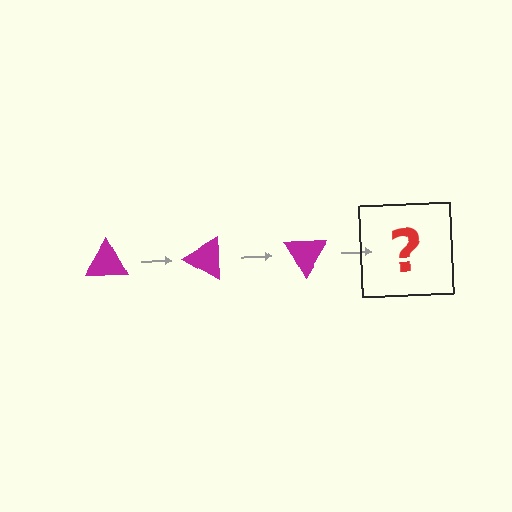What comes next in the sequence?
The next element should be a magenta triangle rotated 90 degrees.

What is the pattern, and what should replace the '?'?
The pattern is that the triangle rotates 30 degrees each step. The '?' should be a magenta triangle rotated 90 degrees.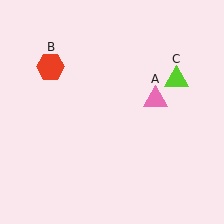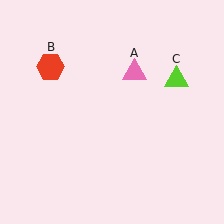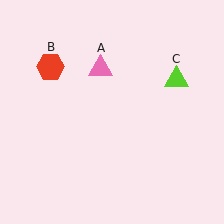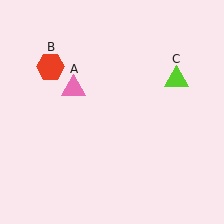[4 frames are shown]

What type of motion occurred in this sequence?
The pink triangle (object A) rotated counterclockwise around the center of the scene.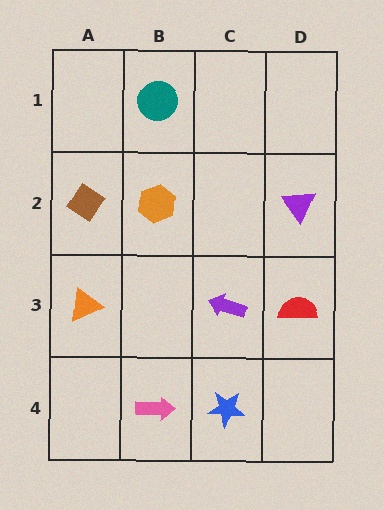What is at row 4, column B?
A pink arrow.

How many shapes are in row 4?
2 shapes.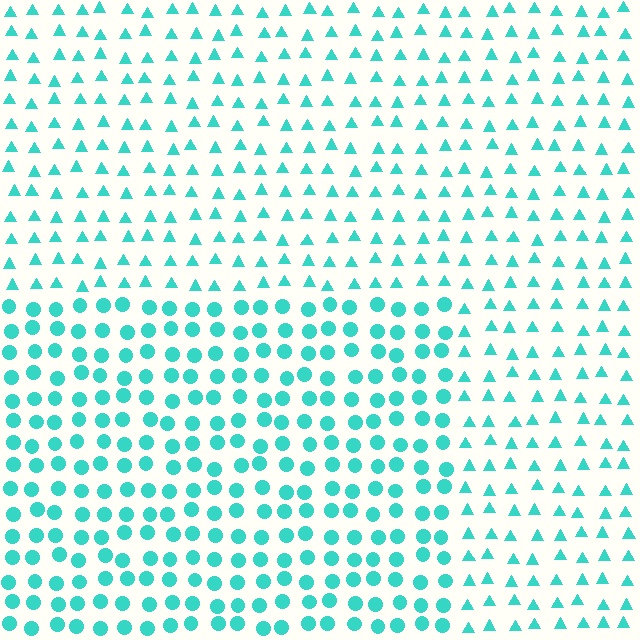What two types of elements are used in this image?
The image uses circles inside the rectangle region and triangles outside it.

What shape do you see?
I see a rectangle.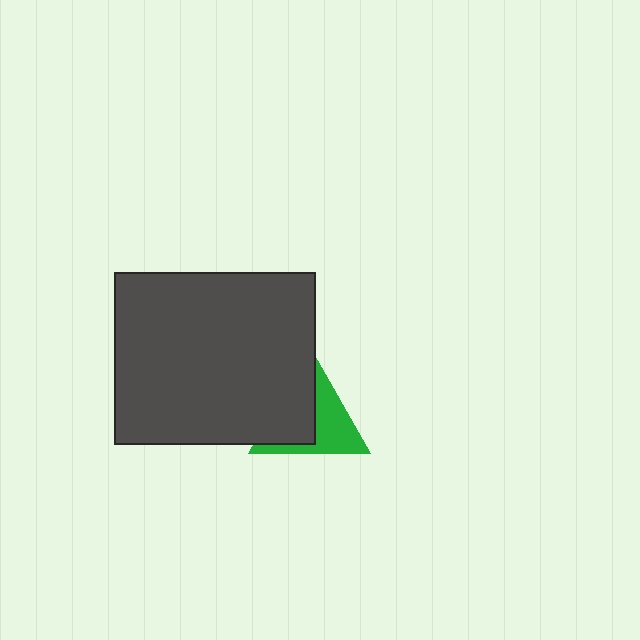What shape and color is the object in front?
The object in front is a dark gray rectangle.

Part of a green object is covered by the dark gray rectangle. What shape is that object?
It is a triangle.